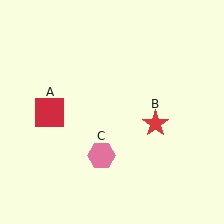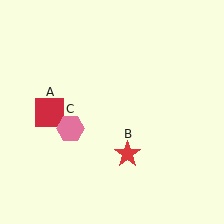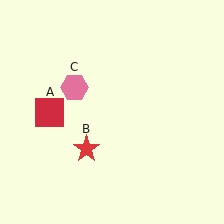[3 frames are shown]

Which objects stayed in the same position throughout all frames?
Red square (object A) remained stationary.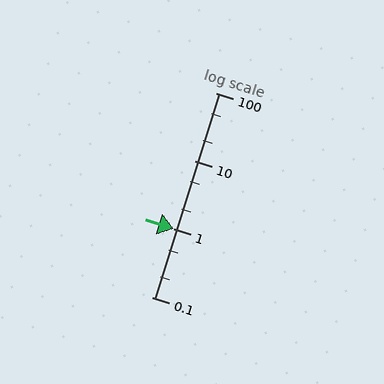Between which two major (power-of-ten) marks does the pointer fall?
The pointer is between 1 and 10.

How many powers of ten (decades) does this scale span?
The scale spans 3 decades, from 0.1 to 100.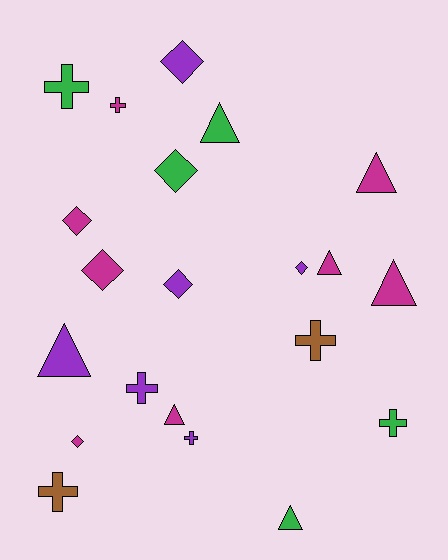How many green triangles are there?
There are 2 green triangles.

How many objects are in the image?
There are 21 objects.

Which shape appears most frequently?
Triangle, with 7 objects.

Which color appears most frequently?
Magenta, with 8 objects.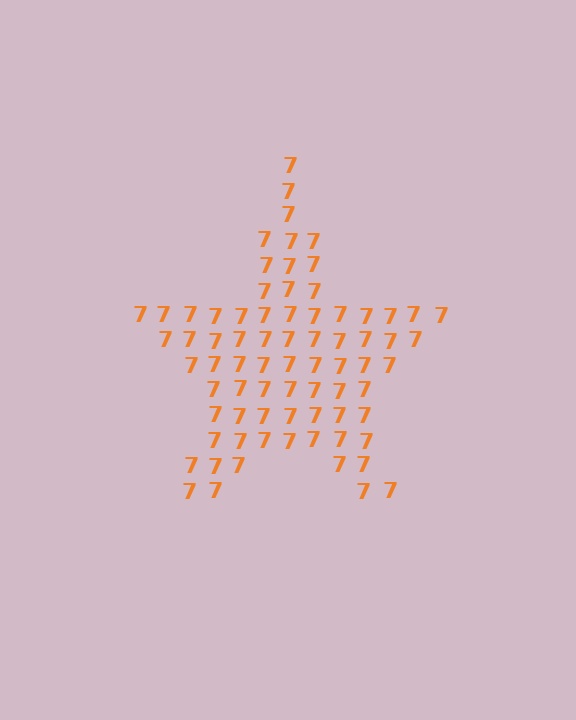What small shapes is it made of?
It is made of small digit 7's.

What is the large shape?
The large shape is a star.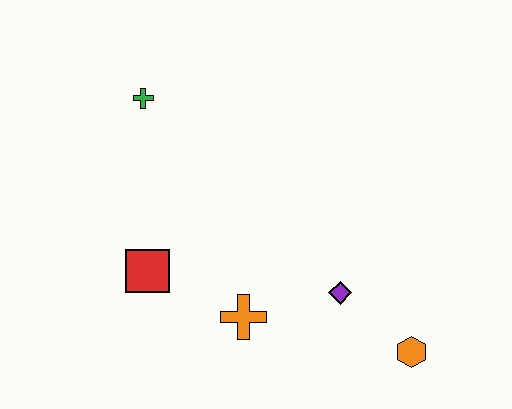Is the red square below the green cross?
Yes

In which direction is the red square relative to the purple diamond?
The red square is to the left of the purple diamond.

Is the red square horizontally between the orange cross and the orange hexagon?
No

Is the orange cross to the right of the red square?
Yes